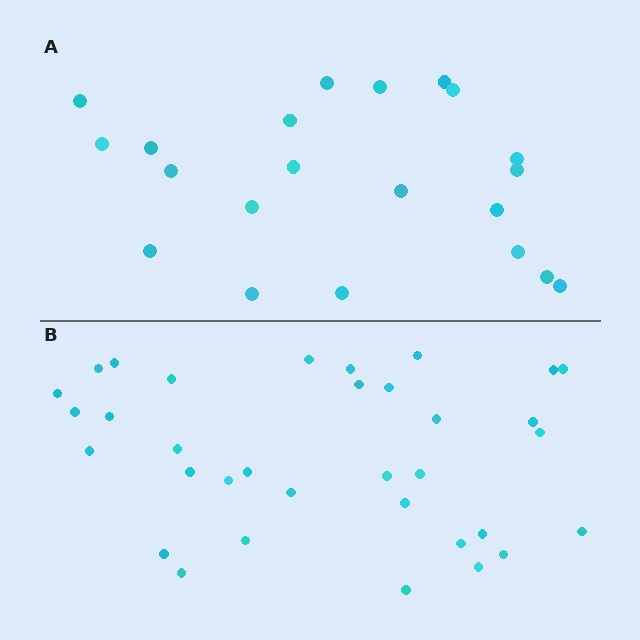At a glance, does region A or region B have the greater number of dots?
Region B (the bottom region) has more dots.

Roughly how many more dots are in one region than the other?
Region B has approximately 15 more dots than region A.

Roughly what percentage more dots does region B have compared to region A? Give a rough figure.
About 60% more.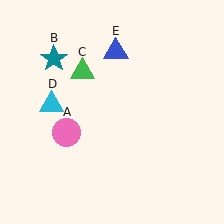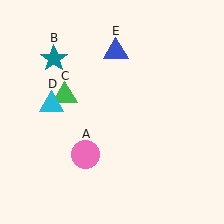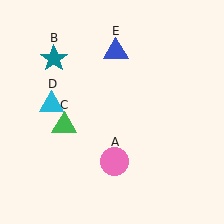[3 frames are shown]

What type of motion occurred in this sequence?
The pink circle (object A), green triangle (object C) rotated counterclockwise around the center of the scene.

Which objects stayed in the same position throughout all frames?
Teal star (object B) and cyan triangle (object D) and blue triangle (object E) remained stationary.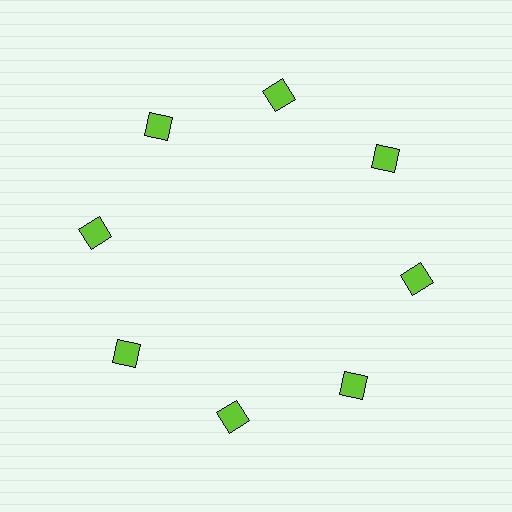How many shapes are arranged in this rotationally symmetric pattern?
There are 8 shapes, arranged in 8 groups of 1.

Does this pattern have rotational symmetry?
Yes, this pattern has 8-fold rotational symmetry. It looks the same after rotating 45 degrees around the center.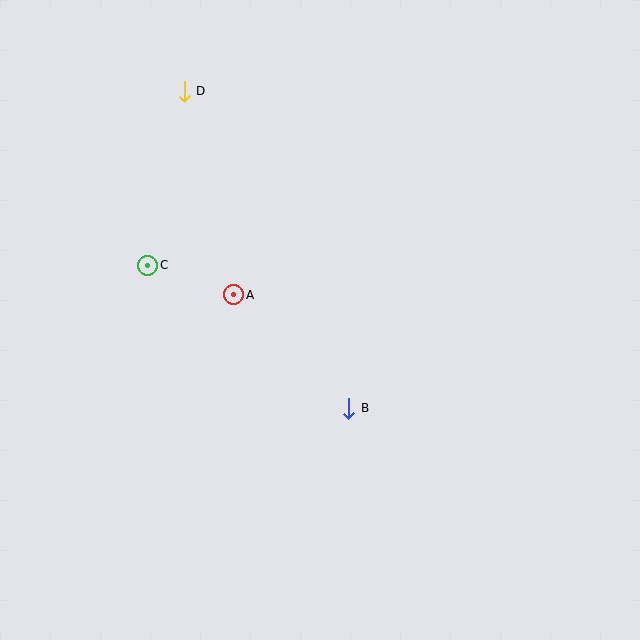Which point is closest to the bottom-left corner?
Point C is closest to the bottom-left corner.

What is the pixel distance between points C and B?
The distance between C and B is 247 pixels.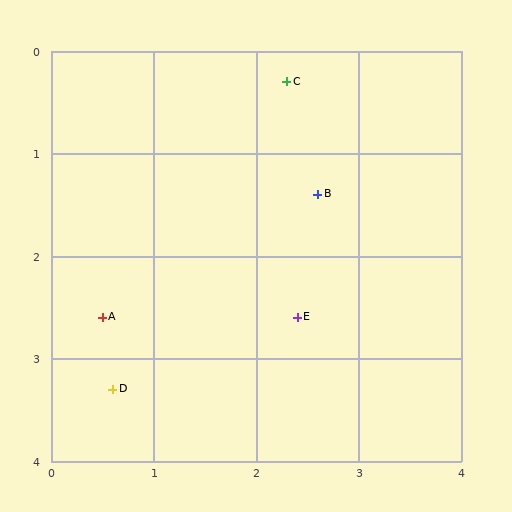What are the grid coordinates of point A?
Point A is at approximately (0.5, 2.6).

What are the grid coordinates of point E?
Point E is at approximately (2.4, 2.6).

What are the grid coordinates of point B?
Point B is at approximately (2.6, 1.4).